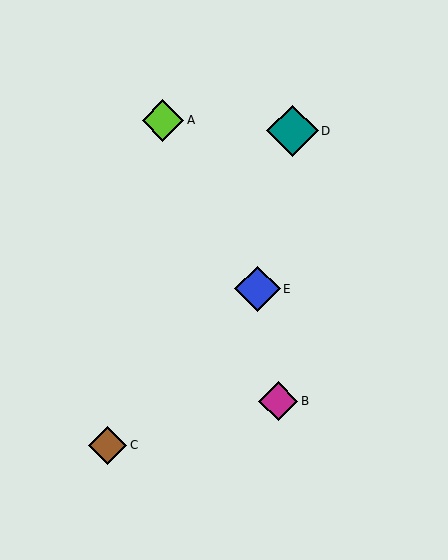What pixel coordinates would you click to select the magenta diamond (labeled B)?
Click at (278, 401) to select the magenta diamond B.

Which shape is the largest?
The teal diamond (labeled D) is the largest.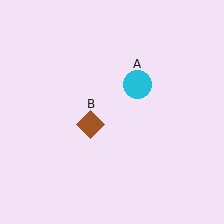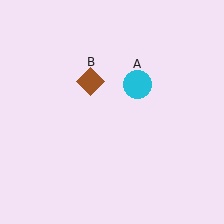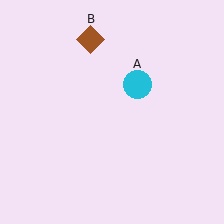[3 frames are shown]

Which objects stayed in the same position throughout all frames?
Cyan circle (object A) remained stationary.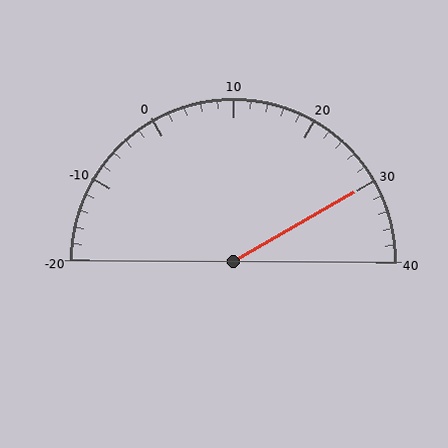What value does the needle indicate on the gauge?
The needle indicates approximately 30.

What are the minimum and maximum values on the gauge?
The gauge ranges from -20 to 40.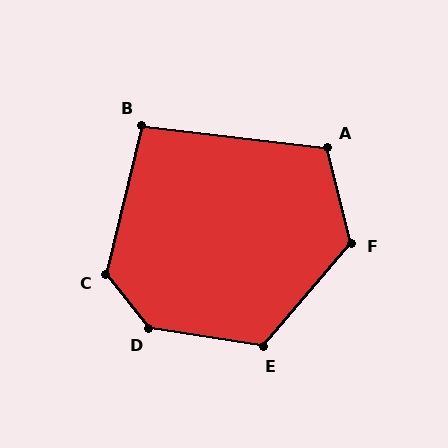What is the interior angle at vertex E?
Approximately 121 degrees (obtuse).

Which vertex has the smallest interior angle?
B, at approximately 97 degrees.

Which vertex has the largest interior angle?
D, at approximately 138 degrees.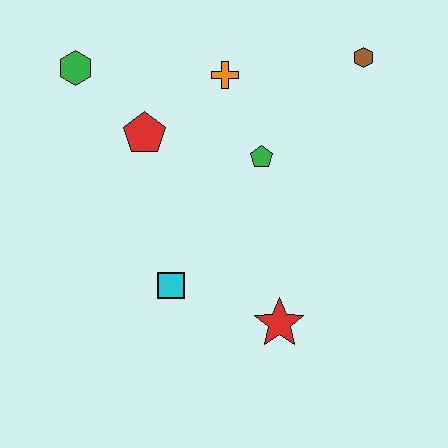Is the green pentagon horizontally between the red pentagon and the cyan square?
No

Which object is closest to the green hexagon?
The red pentagon is closest to the green hexagon.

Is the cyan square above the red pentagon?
No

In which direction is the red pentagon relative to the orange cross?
The red pentagon is to the left of the orange cross.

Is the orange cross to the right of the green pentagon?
No